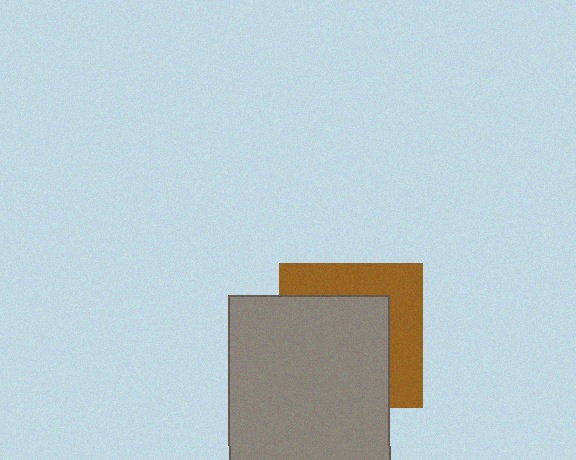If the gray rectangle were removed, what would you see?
You would see the complete brown square.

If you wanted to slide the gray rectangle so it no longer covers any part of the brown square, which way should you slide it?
Slide it toward the lower-left — that is the most direct way to separate the two shapes.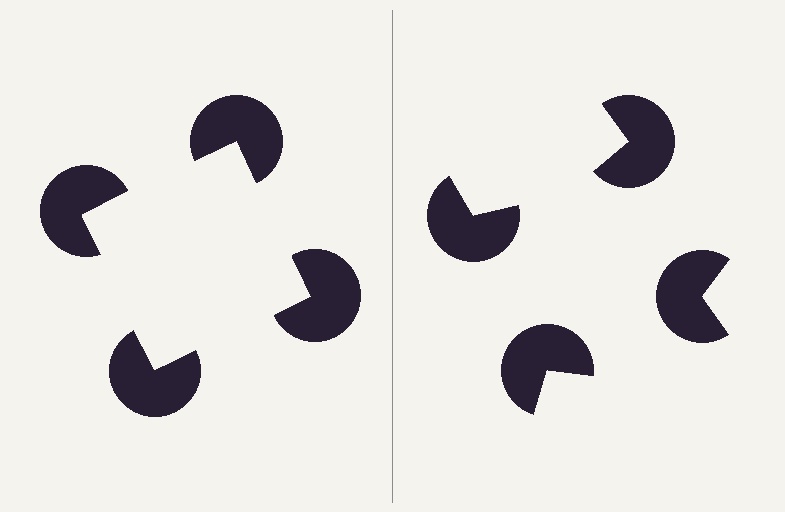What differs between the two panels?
The pac-man discs are positioned identically on both sides; only the wedge orientations differ. On the left they align to a square; on the right they are misaligned.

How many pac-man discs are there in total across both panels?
8 — 4 on each side.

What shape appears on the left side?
An illusory square.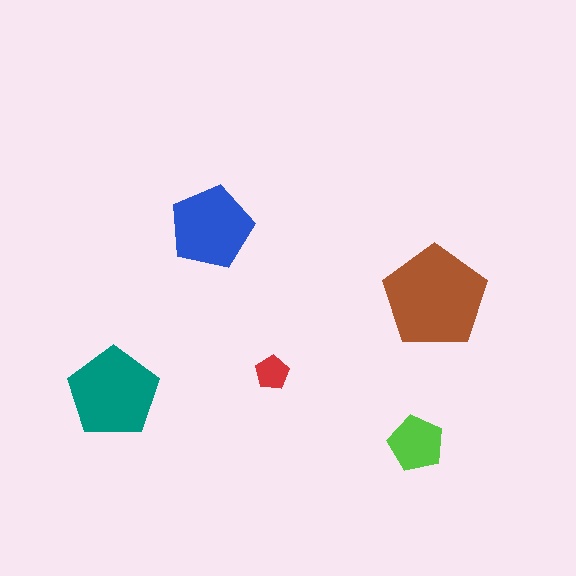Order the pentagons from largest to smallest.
the brown one, the teal one, the blue one, the lime one, the red one.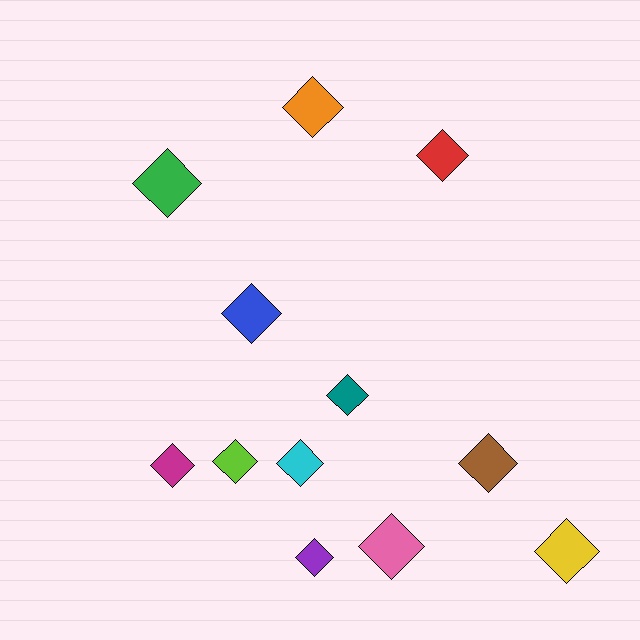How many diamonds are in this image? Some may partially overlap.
There are 12 diamonds.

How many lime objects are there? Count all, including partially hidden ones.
There is 1 lime object.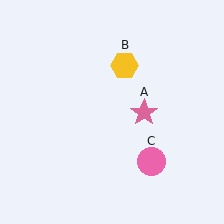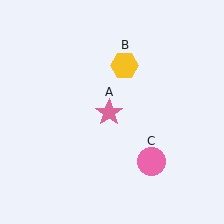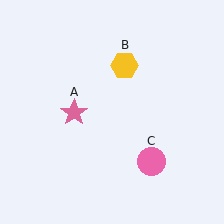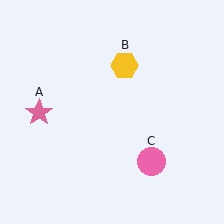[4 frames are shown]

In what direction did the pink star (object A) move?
The pink star (object A) moved left.